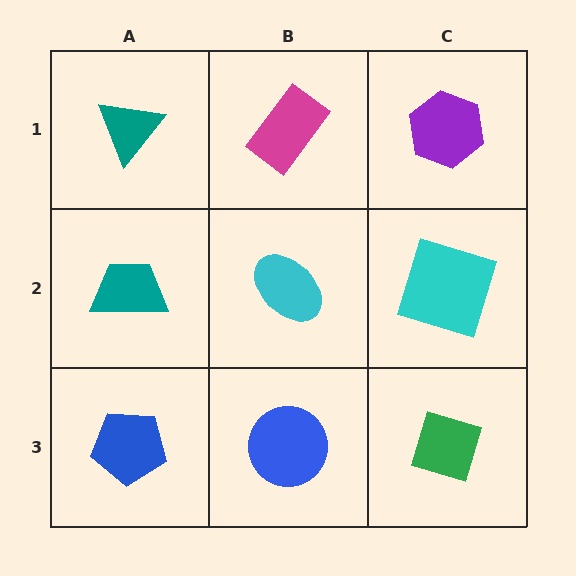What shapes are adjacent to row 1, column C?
A cyan square (row 2, column C), a magenta rectangle (row 1, column B).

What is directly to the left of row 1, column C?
A magenta rectangle.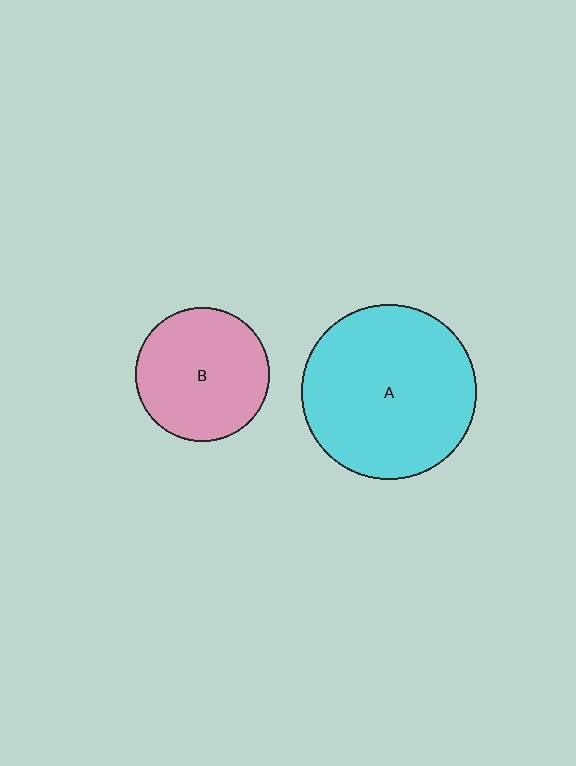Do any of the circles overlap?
No, none of the circles overlap.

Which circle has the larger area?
Circle A (cyan).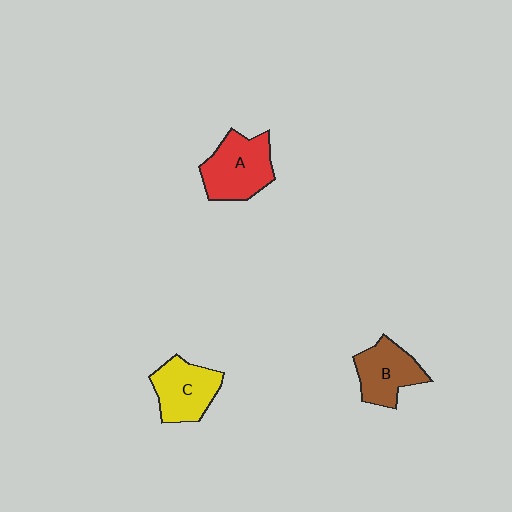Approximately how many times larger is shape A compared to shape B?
Approximately 1.2 times.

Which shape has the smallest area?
Shape B (brown).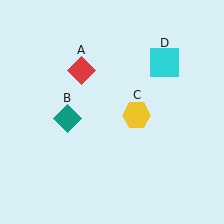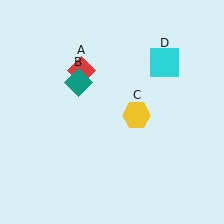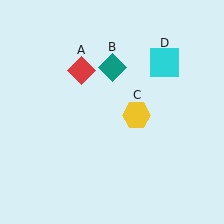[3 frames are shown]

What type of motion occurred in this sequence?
The teal diamond (object B) rotated clockwise around the center of the scene.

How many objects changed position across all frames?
1 object changed position: teal diamond (object B).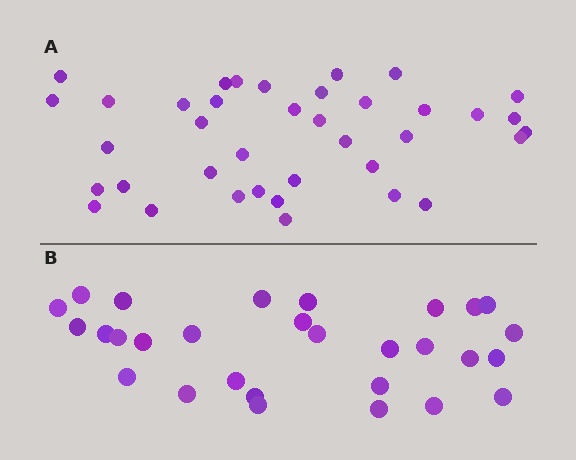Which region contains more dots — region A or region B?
Region A (the top region) has more dots.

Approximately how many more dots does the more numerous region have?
Region A has roughly 8 or so more dots than region B.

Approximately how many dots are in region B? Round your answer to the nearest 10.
About 30 dots. (The exact count is 29, which rounds to 30.)